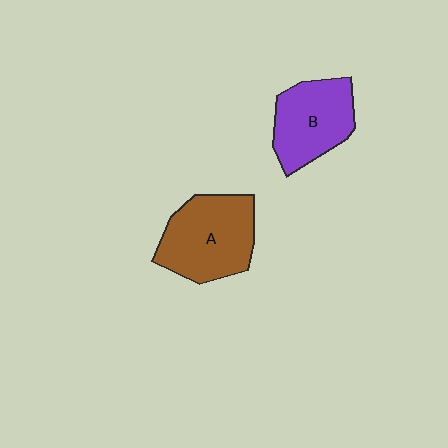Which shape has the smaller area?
Shape B (purple).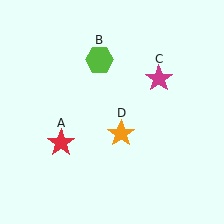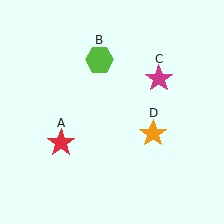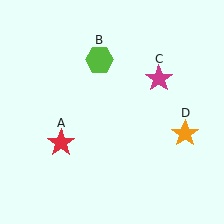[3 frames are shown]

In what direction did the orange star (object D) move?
The orange star (object D) moved right.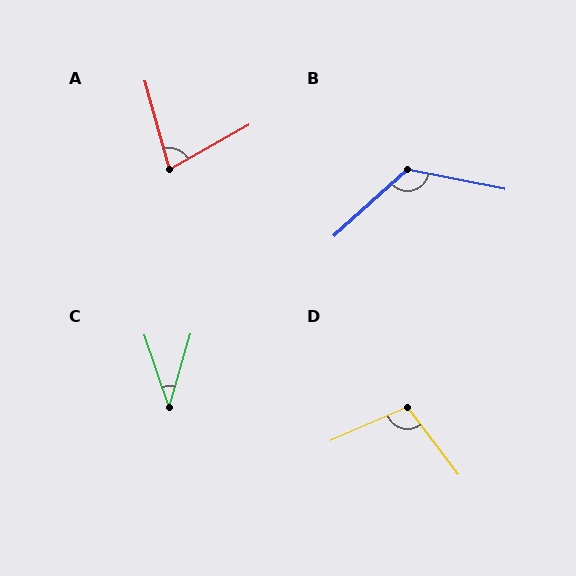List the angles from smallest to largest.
C (35°), A (76°), D (103°), B (127°).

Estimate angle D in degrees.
Approximately 103 degrees.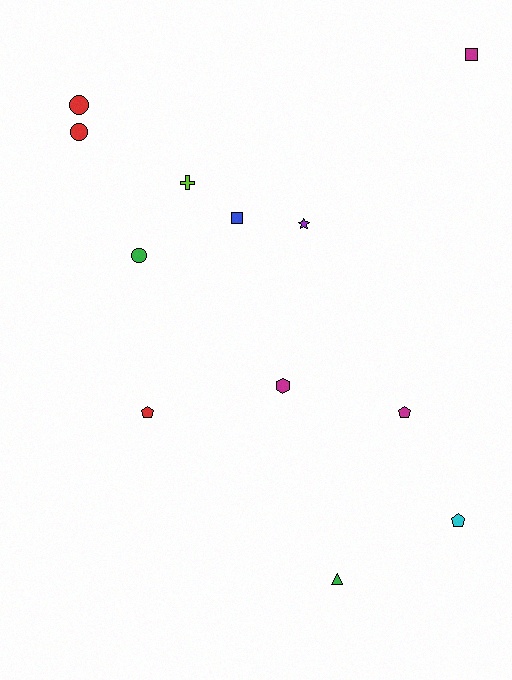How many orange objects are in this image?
There are no orange objects.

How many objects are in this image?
There are 12 objects.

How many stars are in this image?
There is 1 star.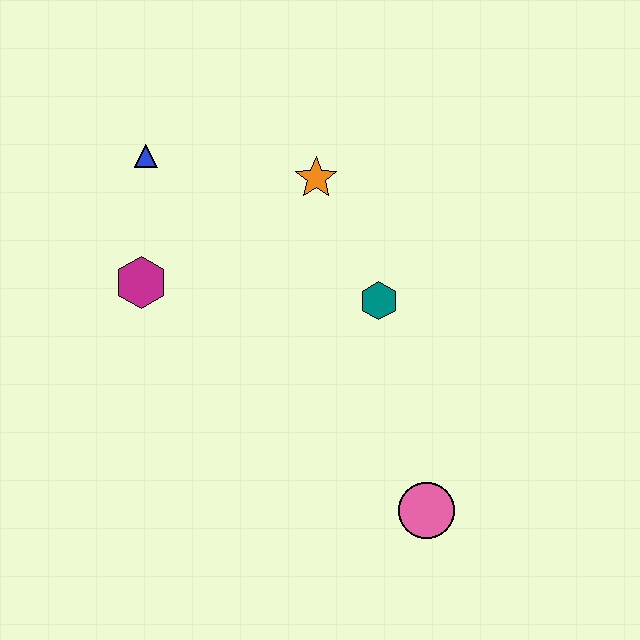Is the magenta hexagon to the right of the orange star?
No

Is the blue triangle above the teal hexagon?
Yes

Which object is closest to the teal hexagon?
The orange star is closest to the teal hexagon.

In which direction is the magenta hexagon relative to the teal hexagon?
The magenta hexagon is to the left of the teal hexagon.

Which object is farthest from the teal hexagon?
The blue triangle is farthest from the teal hexagon.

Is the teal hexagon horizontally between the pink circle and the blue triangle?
Yes